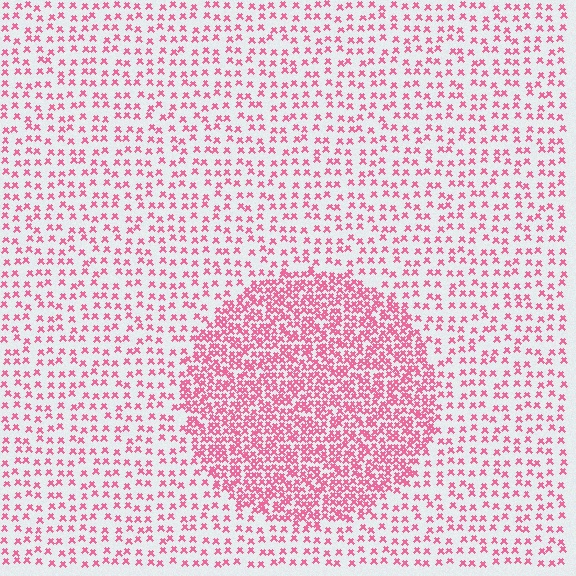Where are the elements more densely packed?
The elements are more densely packed inside the circle boundary.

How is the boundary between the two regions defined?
The boundary is defined by a change in element density (approximately 2.4x ratio). All elements are the same color, size, and shape.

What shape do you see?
I see a circle.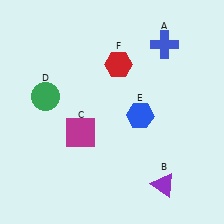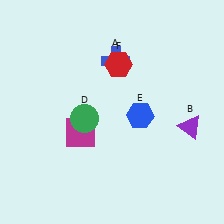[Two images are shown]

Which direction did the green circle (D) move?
The green circle (D) moved right.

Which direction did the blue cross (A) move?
The blue cross (A) moved left.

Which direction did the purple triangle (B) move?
The purple triangle (B) moved up.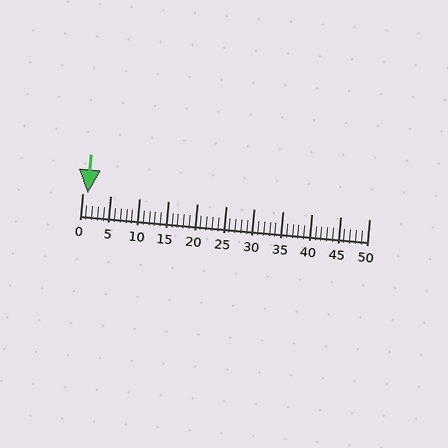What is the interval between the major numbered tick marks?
The major tick marks are spaced 5 units apart.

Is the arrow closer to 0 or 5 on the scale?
The arrow is closer to 0.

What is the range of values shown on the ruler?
The ruler shows values from 0 to 50.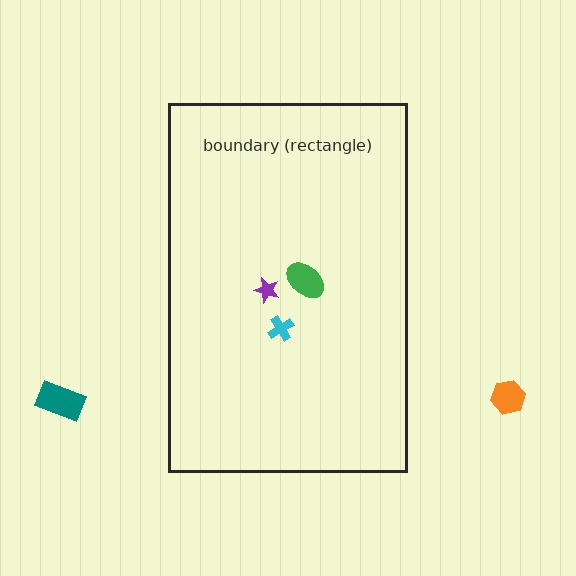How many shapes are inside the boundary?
3 inside, 2 outside.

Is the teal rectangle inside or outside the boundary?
Outside.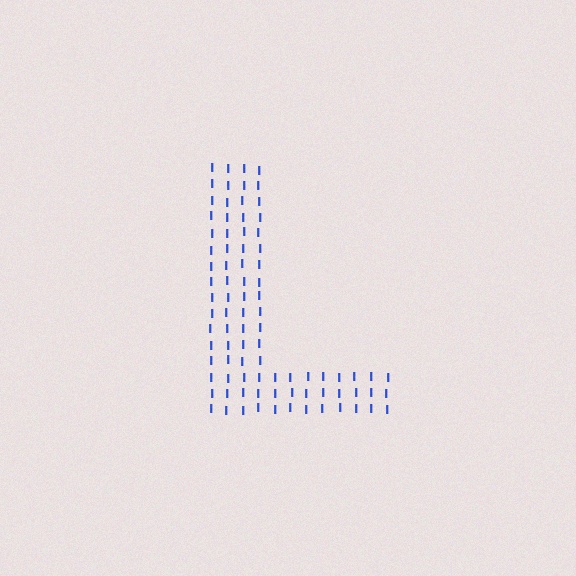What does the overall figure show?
The overall figure shows the letter L.